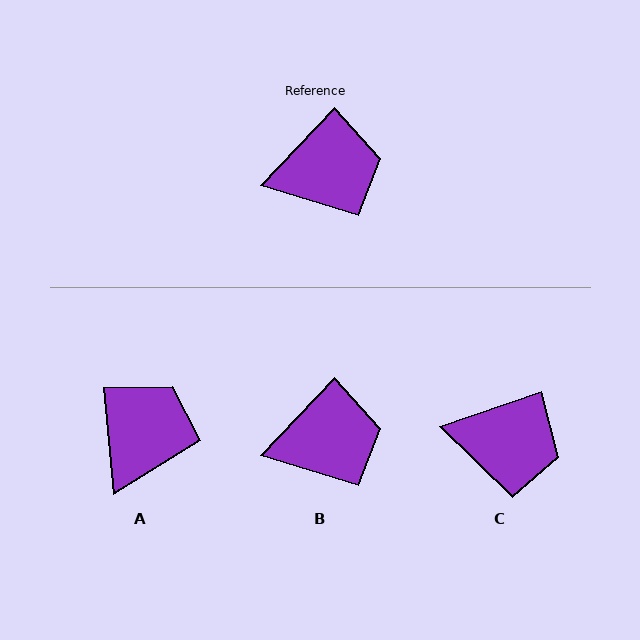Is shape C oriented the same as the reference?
No, it is off by about 28 degrees.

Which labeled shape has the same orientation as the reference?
B.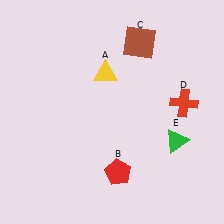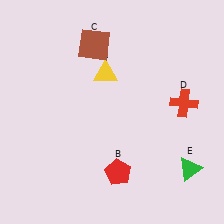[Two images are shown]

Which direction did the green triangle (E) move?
The green triangle (E) moved down.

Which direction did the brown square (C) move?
The brown square (C) moved left.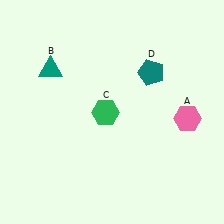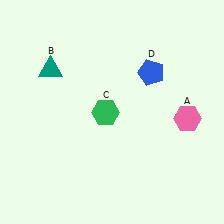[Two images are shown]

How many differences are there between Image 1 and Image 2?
There is 1 difference between the two images.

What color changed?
The pentagon (D) changed from teal in Image 1 to blue in Image 2.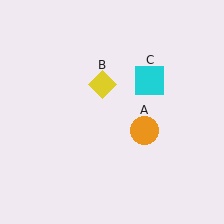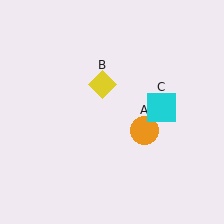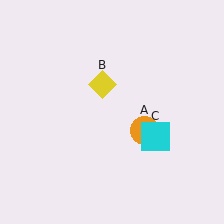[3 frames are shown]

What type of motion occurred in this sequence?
The cyan square (object C) rotated clockwise around the center of the scene.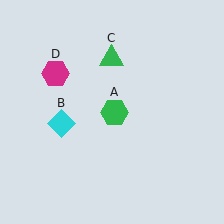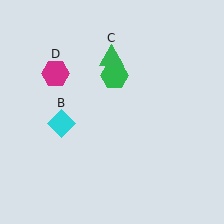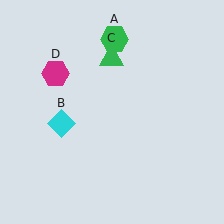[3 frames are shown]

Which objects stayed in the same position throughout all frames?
Cyan diamond (object B) and green triangle (object C) and magenta hexagon (object D) remained stationary.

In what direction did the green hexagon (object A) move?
The green hexagon (object A) moved up.